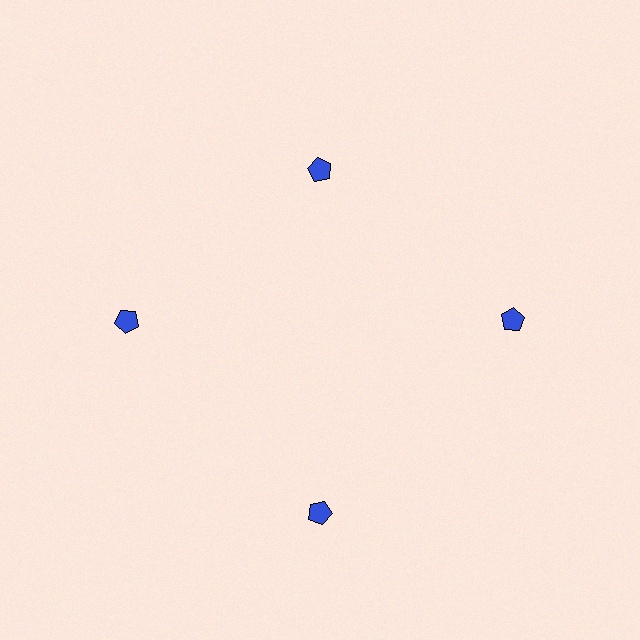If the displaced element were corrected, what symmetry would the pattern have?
It would have 4-fold rotational symmetry — the pattern would map onto itself every 90 degrees.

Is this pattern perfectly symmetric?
No. The 4 blue pentagons are arranged in a ring, but one element near the 12 o'clock position is pulled inward toward the center, breaking the 4-fold rotational symmetry.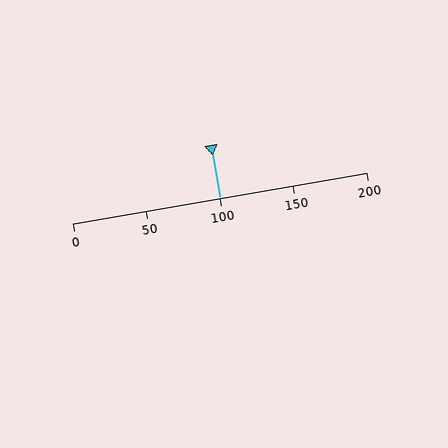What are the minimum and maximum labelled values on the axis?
The axis runs from 0 to 200.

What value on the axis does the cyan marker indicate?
The marker indicates approximately 100.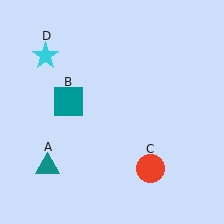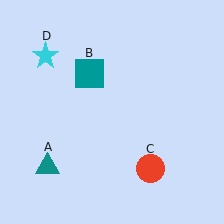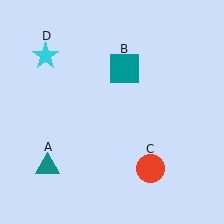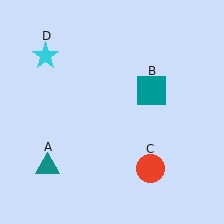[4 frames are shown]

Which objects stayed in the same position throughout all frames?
Teal triangle (object A) and red circle (object C) and cyan star (object D) remained stationary.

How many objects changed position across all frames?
1 object changed position: teal square (object B).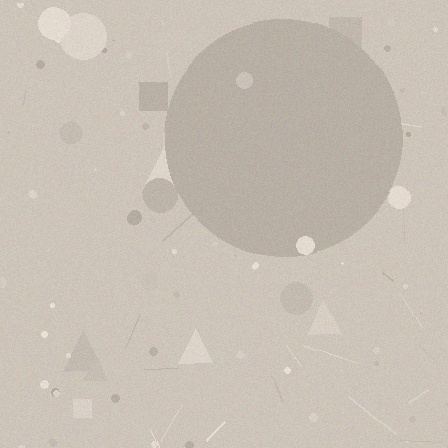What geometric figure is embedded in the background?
A circle is embedded in the background.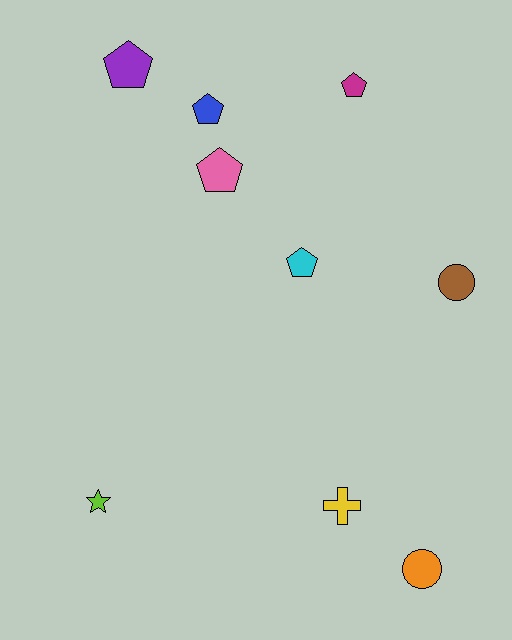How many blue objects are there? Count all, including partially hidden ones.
There is 1 blue object.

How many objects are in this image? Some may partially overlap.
There are 9 objects.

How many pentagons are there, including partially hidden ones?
There are 5 pentagons.